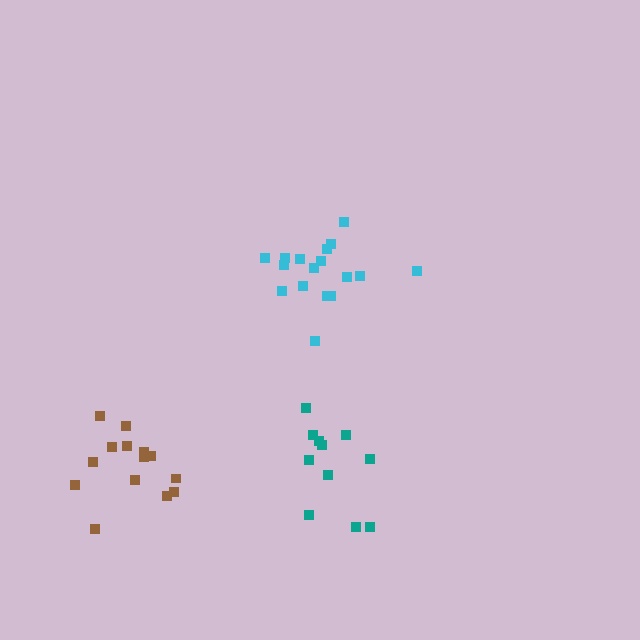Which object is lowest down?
The brown cluster is bottommost.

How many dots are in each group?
Group 1: 14 dots, Group 2: 17 dots, Group 3: 11 dots (42 total).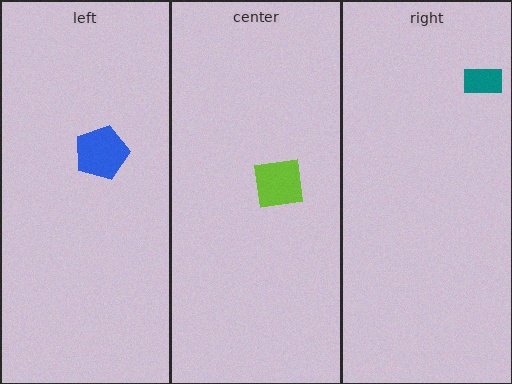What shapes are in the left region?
The blue pentagon.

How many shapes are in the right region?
1.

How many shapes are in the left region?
1.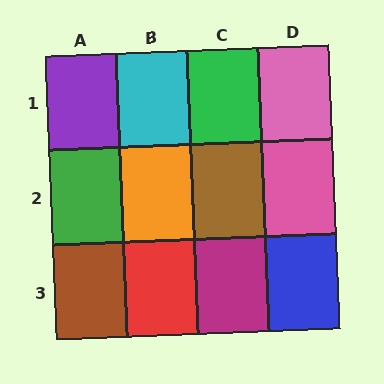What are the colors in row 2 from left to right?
Green, orange, brown, pink.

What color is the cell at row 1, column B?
Cyan.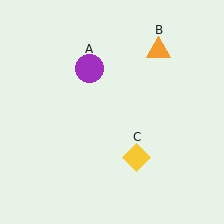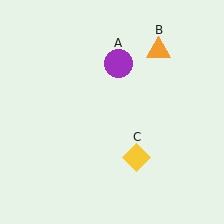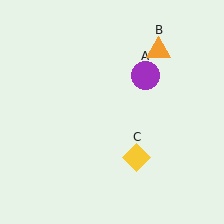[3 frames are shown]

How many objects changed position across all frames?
1 object changed position: purple circle (object A).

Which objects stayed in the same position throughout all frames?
Orange triangle (object B) and yellow diamond (object C) remained stationary.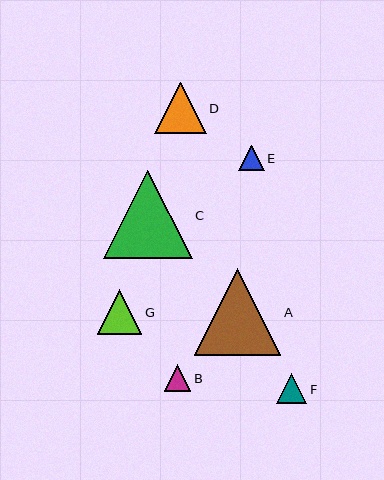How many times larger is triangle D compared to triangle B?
Triangle D is approximately 1.9 times the size of triangle B.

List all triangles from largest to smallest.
From largest to smallest: C, A, D, G, F, B, E.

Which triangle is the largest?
Triangle C is the largest with a size of approximately 89 pixels.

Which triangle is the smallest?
Triangle E is the smallest with a size of approximately 26 pixels.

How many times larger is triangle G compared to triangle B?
Triangle G is approximately 1.6 times the size of triangle B.